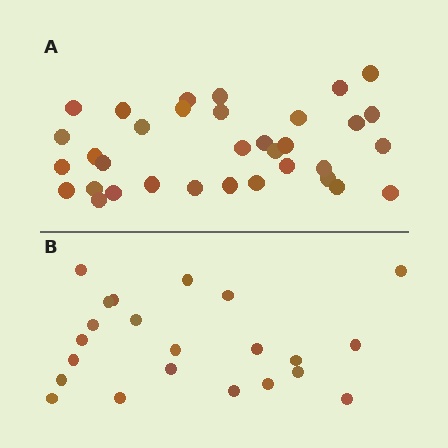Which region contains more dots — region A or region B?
Region A (the top region) has more dots.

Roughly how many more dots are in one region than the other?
Region A has roughly 12 or so more dots than region B.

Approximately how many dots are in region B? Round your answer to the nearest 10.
About 20 dots. (The exact count is 22, which rounds to 20.)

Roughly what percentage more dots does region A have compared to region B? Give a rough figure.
About 55% more.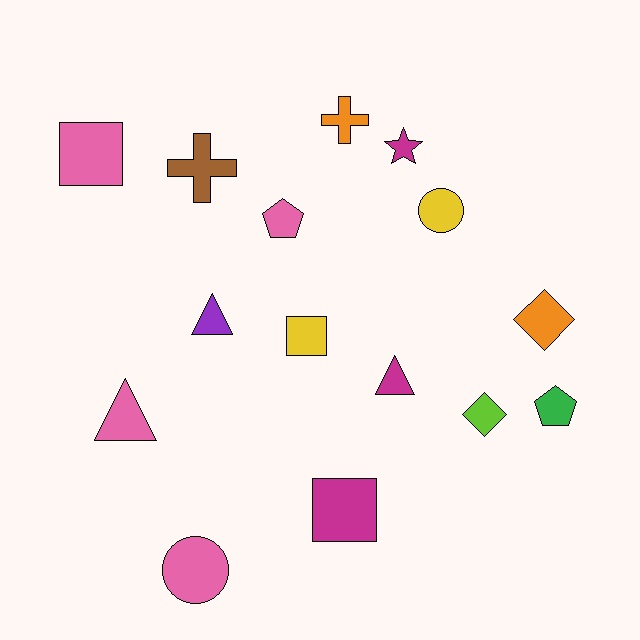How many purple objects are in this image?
There is 1 purple object.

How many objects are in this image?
There are 15 objects.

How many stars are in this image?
There is 1 star.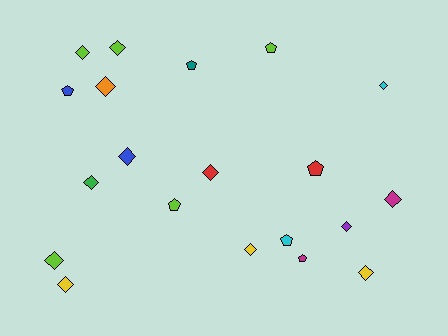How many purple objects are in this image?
There is 1 purple object.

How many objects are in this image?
There are 20 objects.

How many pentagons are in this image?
There are 7 pentagons.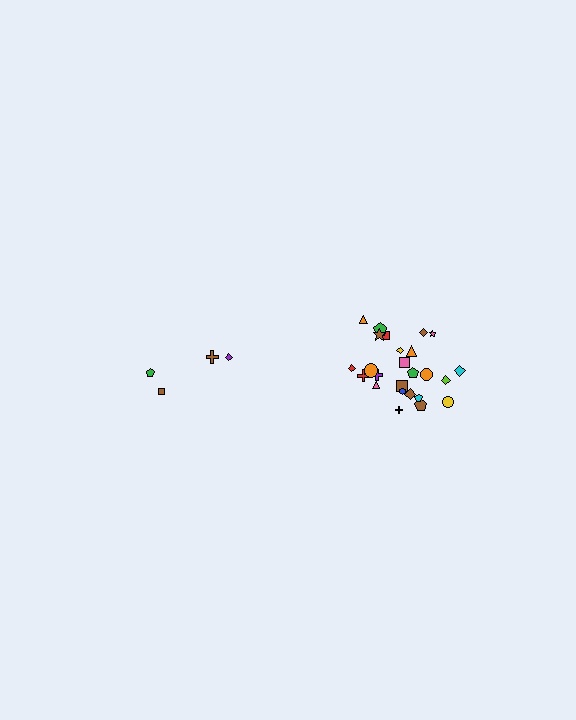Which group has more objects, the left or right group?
The right group.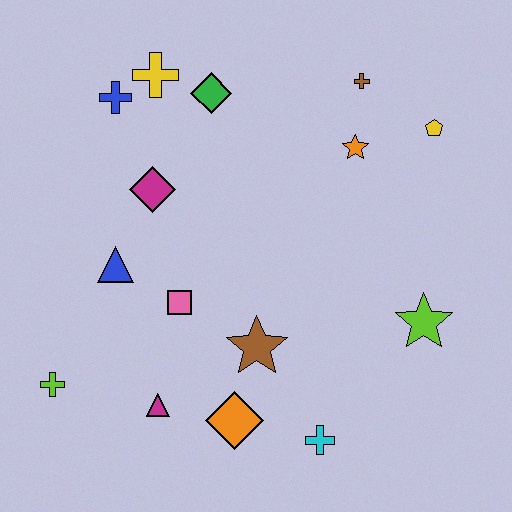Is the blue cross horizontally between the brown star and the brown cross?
No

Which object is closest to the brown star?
The orange diamond is closest to the brown star.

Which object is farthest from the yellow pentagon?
The lime cross is farthest from the yellow pentagon.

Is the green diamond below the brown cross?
Yes